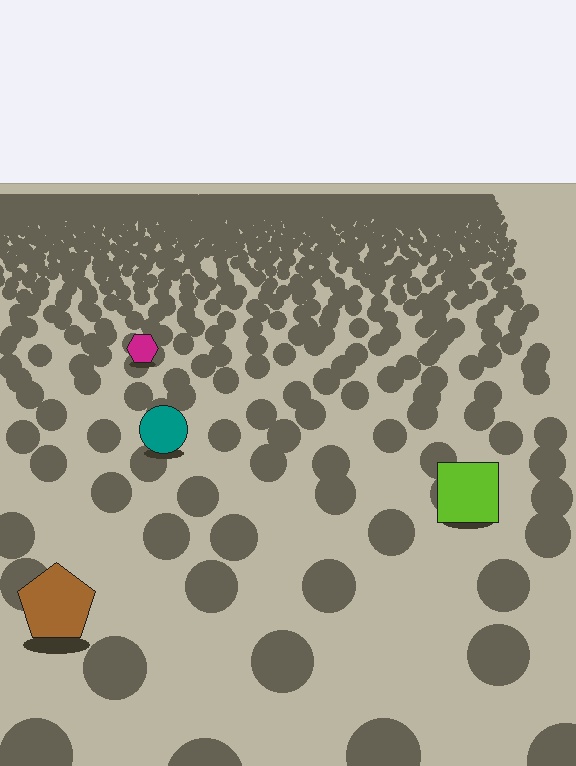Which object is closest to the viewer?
The brown pentagon is closest. The texture marks near it are larger and more spread out.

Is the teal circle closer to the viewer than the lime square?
No. The lime square is closer — you can tell from the texture gradient: the ground texture is coarser near it.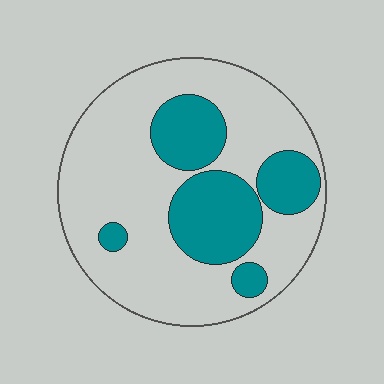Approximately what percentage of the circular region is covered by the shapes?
Approximately 30%.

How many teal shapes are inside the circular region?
5.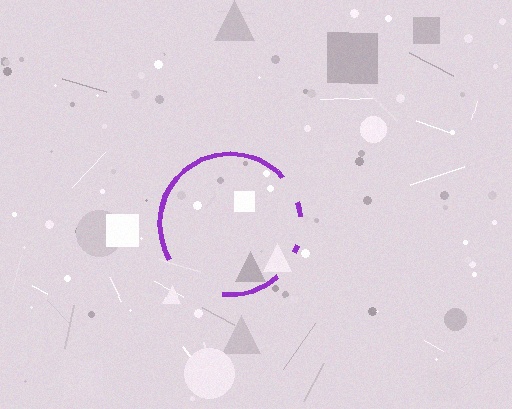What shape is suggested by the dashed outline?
The dashed outline suggests a circle.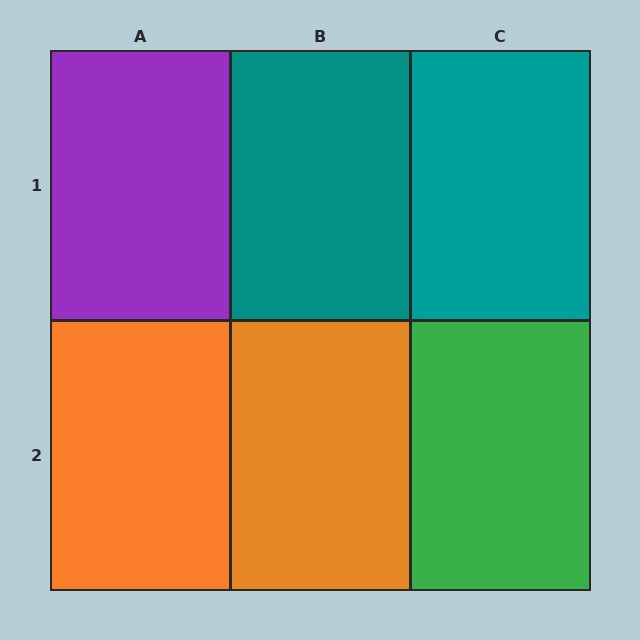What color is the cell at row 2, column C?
Green.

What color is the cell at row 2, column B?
Orange.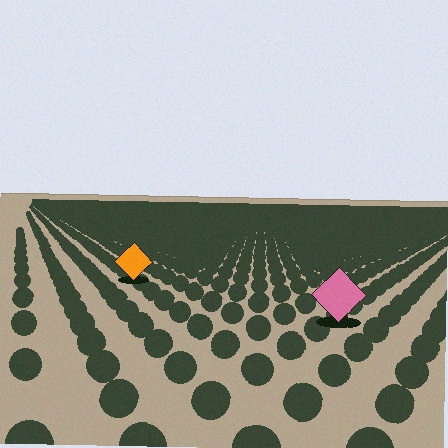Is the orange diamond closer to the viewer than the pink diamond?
No. The pink diamond is closer — you can tell from the texture gradient: the ground texture is coarser near it.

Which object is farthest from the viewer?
The orange diamond is farthest from the viewer. It appears smaller and the ground texture around it is denser.